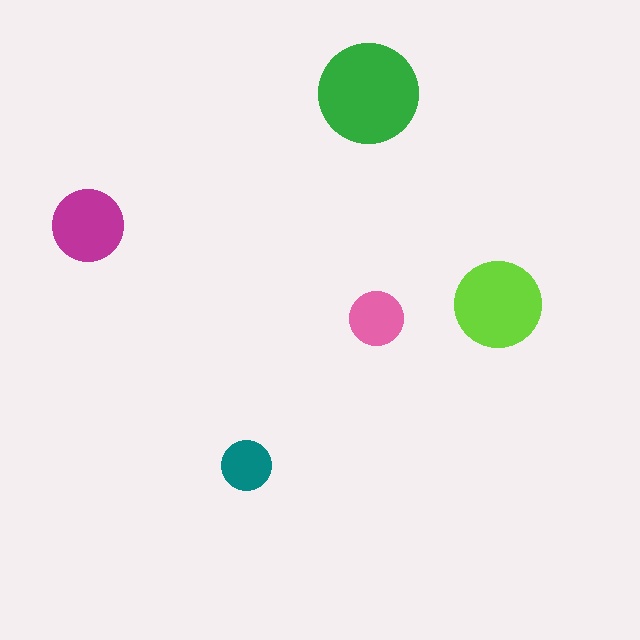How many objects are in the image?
There are 5 objects in the image.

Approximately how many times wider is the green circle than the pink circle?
About 2 times wider.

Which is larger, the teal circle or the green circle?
The green one.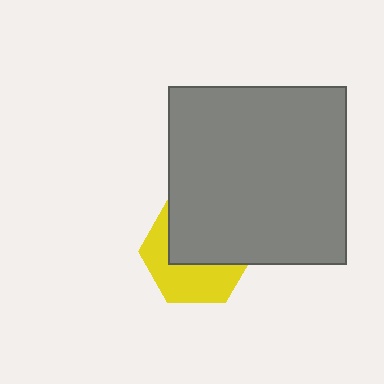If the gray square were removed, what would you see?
You would see the complete yellow hexagon.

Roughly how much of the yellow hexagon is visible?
About half of it is visible (roughly 45%).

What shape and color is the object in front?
The object in front is a gray square.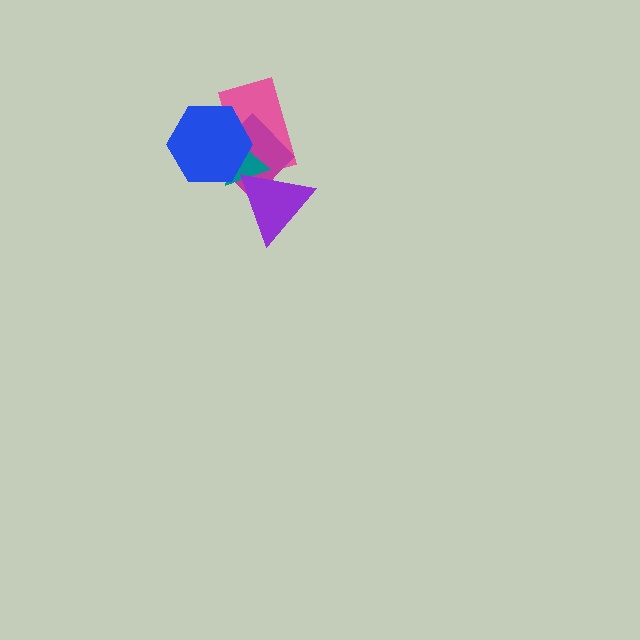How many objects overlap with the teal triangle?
4 objects overlap with the teal triangle.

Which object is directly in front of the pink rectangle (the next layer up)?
The magenta diamond is directly in front of the pink rectangle.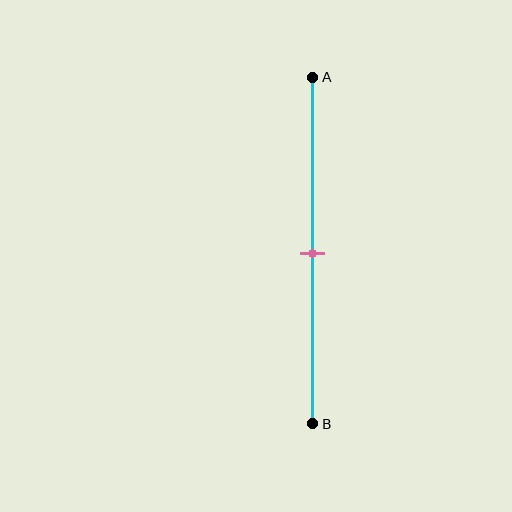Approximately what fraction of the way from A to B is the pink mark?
The pink mark is approximately 50% of the way from A to B.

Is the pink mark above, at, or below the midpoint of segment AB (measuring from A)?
The pink mark is approximately at the midpoint of segment AB.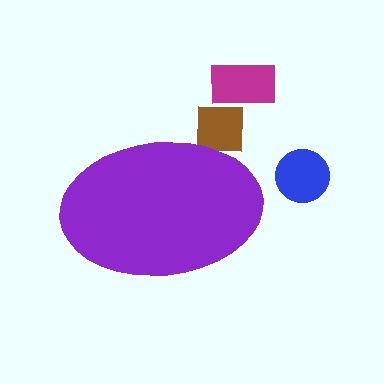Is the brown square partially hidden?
Yes, the brown square is partially hidden behind the purple ellipse.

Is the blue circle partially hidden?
No, the blue circle is fully visible.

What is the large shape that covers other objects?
A purple ellipse.